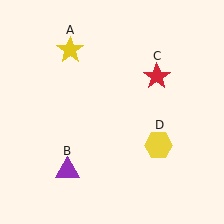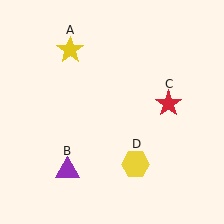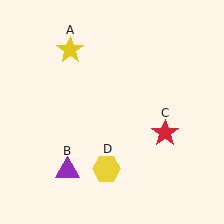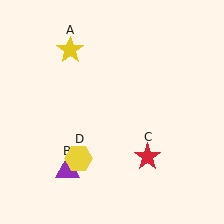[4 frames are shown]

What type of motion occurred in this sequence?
The red star (object C), yellow hexagon (object D) rotated clockwise around the center of the scene.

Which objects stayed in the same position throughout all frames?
Yellow star (object A) and purple triangle (object B) remained stationary.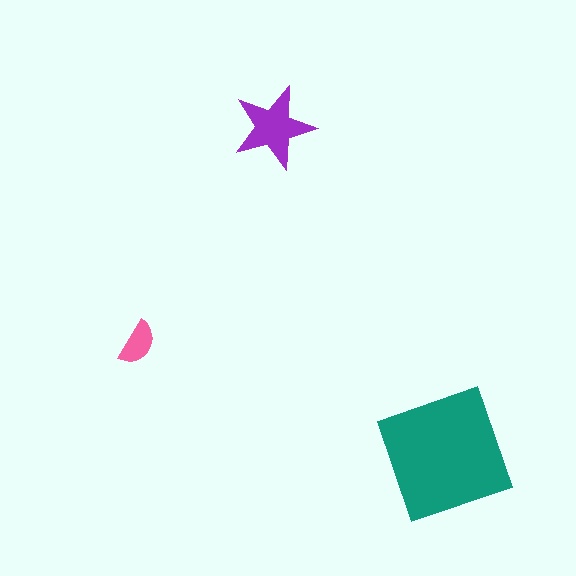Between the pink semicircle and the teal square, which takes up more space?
The teal square.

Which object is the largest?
The teal square.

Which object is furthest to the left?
The pink semicircle is leftmost.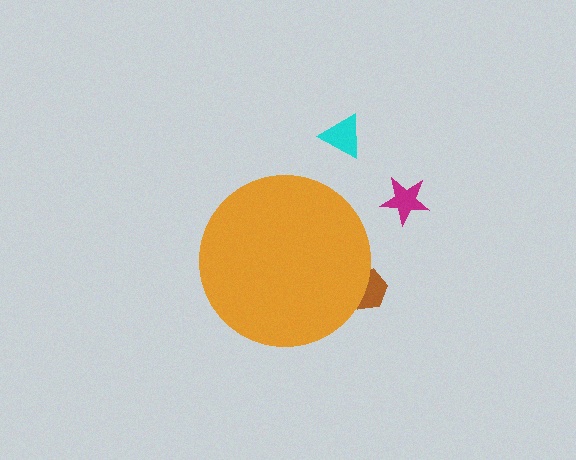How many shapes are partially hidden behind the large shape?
1 shape is partially hidden.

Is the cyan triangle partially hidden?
No, the cyan triangle is fully visible.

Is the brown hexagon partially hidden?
Yes, the brown hexagon is partially hidden behind the orange circle.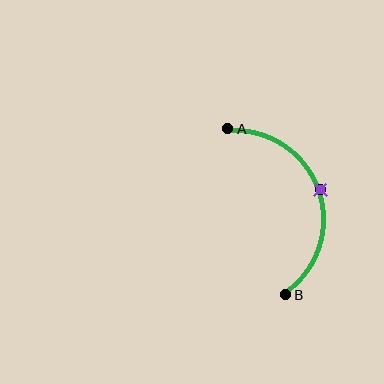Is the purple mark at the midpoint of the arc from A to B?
Yes. The purple mark lies on the arc at equal arc-length from both A and B — it is the arc midpoint.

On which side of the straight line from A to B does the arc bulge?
The arc bulges to the right of the straight line connecting A and B.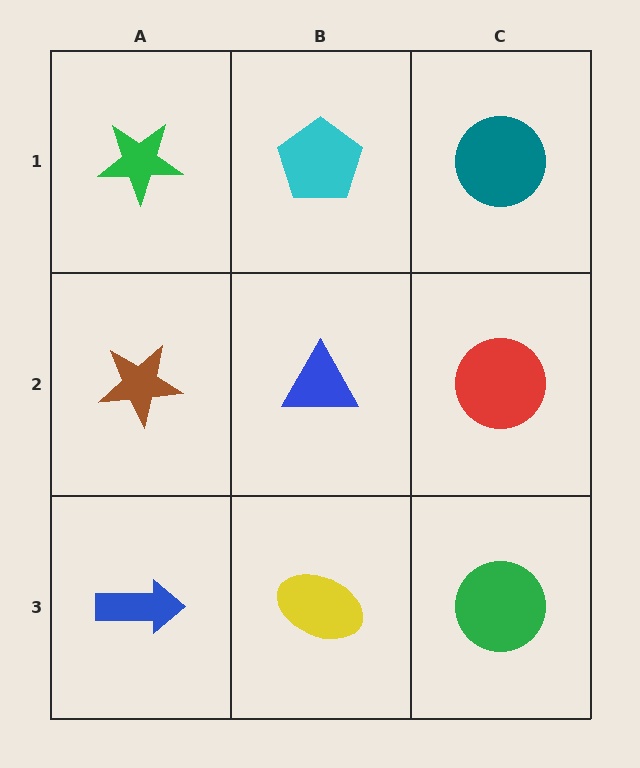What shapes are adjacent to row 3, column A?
A brown star (row 2, column A), a yellow ellipse (row 3, column B).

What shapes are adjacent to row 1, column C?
A red circle (row 2, column C), a cyan pentagon (row 1, column B).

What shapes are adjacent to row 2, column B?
A cyan pentagon (row 1, column B), a yellow ellipse (row 3, column B), a brown star (row 2, column A), a red circle (row 2, column C).